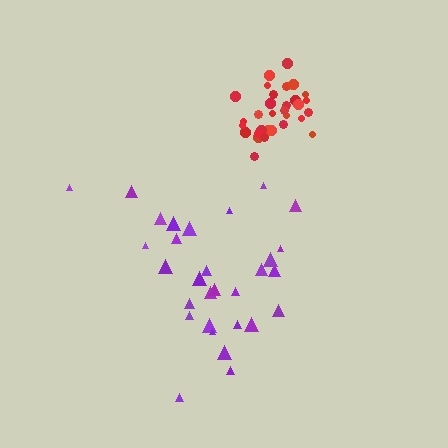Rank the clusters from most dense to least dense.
red, purple.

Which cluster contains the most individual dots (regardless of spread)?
Red (32).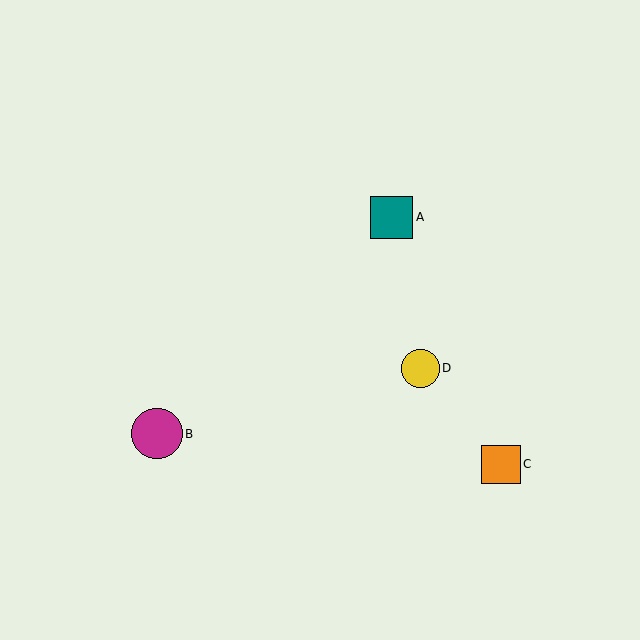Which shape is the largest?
The magenta circle (labeled B) is the largest.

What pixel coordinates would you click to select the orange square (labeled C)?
Click at (501, 464) to select the orange square C.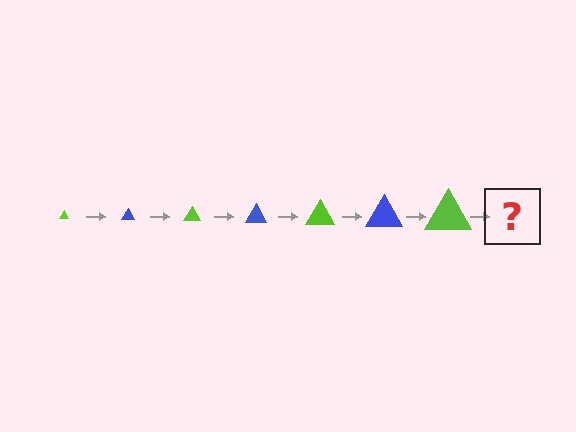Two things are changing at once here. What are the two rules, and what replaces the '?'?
The two rules are that the triangle grows larger each step and the color cycles through lime and blue. The '?' should be a blue triangle, larger than the previous one.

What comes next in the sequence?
The next element should be a blue triangle, larger than the previous one.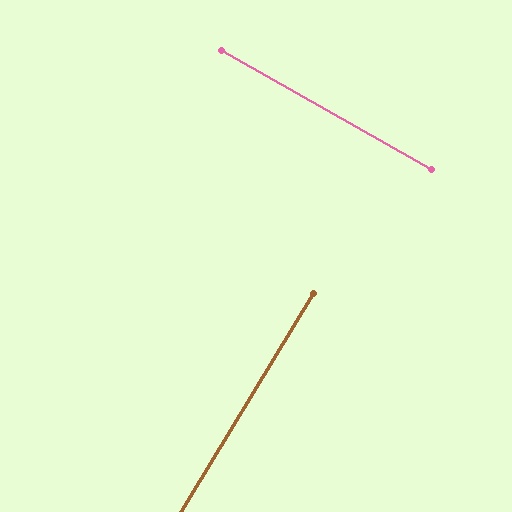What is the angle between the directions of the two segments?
Approximately 89 degrees.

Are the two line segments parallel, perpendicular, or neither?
Perpendicular — they meet at approximately 89°.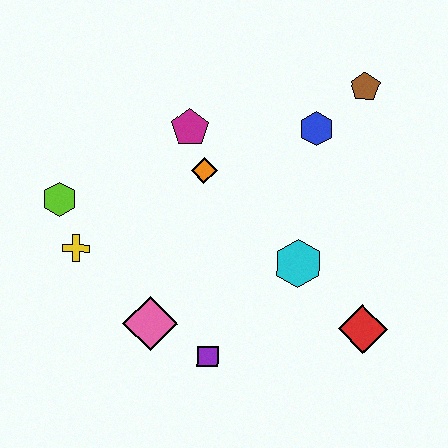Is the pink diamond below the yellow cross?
Yes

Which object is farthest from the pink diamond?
The brown pentagon is farthest from the pink diamond.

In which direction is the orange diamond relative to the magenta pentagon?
The orange diamond is below the magenta pentagon.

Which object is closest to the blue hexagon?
The brown pentagon is closest to the blue hexagon.